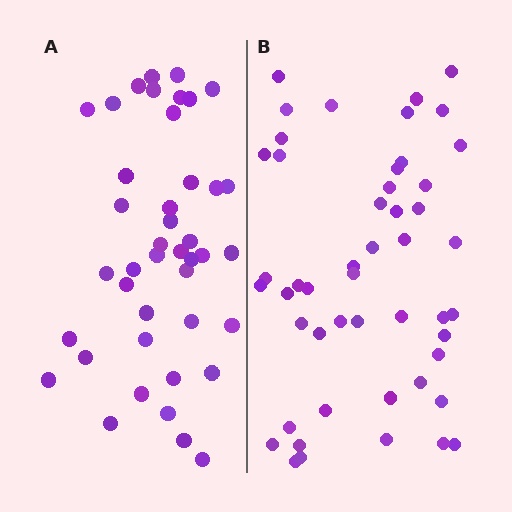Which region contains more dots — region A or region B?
Region B (the right region) has more dots.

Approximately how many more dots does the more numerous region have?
Region B has roughly 8 or so more dots than region A.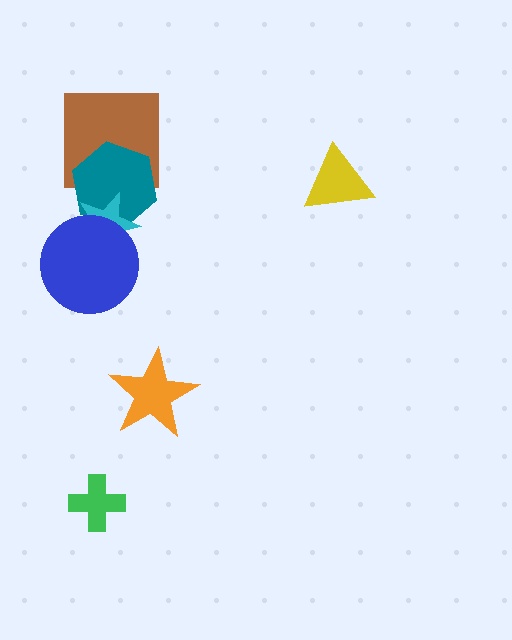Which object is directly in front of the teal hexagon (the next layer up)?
The cyan star is directly in front of the teal hexagon.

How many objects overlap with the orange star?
0 objects overlap with the orange star.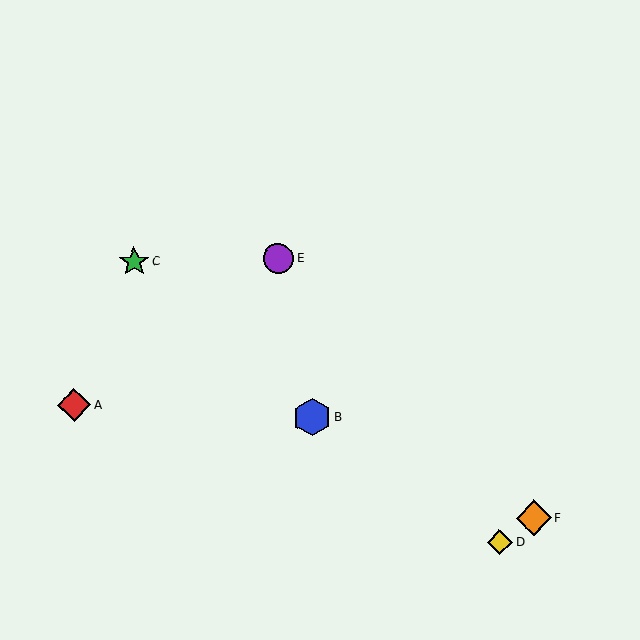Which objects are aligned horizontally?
Objects C, E are aligned horizontally.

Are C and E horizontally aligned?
Yes, both are at y≈262.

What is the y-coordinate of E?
Object E is at y≈259.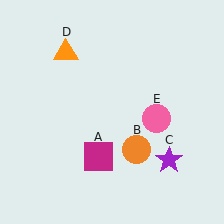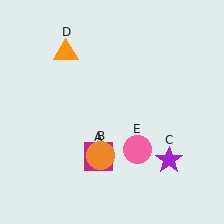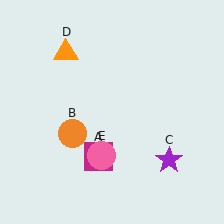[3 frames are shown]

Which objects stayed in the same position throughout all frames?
Magenta square (object A) and purple star (object C) and orange triangle (object D) remained stationary.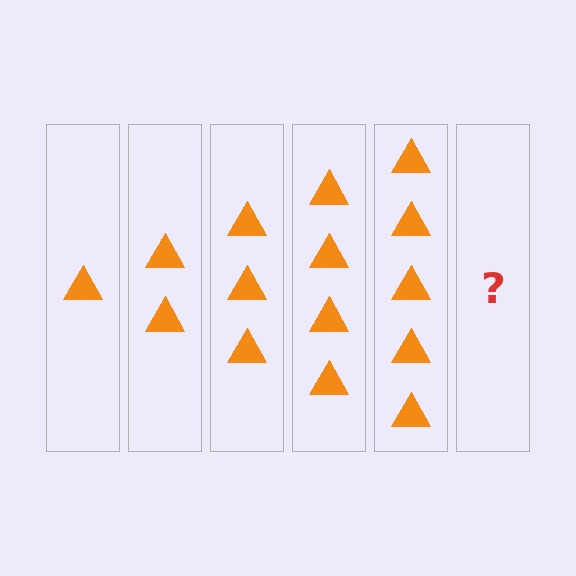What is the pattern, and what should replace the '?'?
The pattern is that each step adds one more triangle. The '?' should be 6 triangles.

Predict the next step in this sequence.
The next step is 6 triangles.